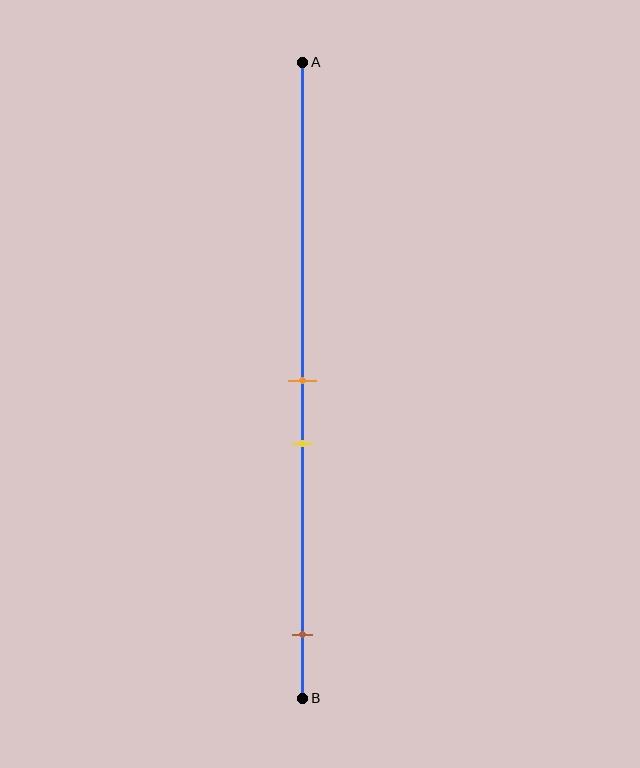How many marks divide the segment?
There are 3 marks dividing the segment.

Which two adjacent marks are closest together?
The orange and yellow marks are the closest adjacent pair.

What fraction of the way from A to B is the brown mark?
The brown mark is approximately 90% (0.9) of the way from A to B.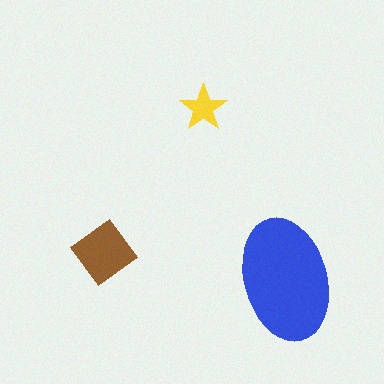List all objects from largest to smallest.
The blue ellipse, the brown diamond, the yellow star.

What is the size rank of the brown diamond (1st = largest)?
2nd.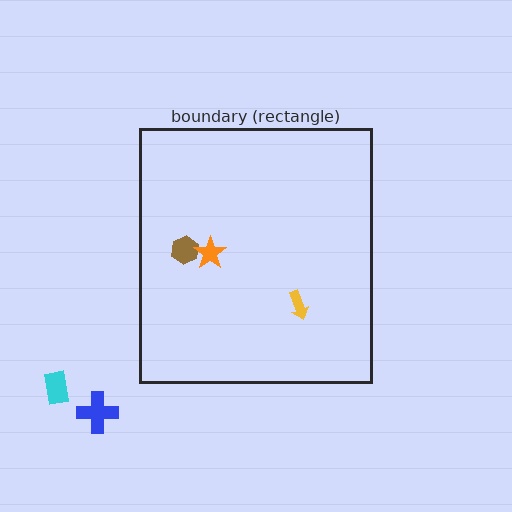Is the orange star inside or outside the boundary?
Inside.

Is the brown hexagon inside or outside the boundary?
Inside.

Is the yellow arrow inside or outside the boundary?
Inside.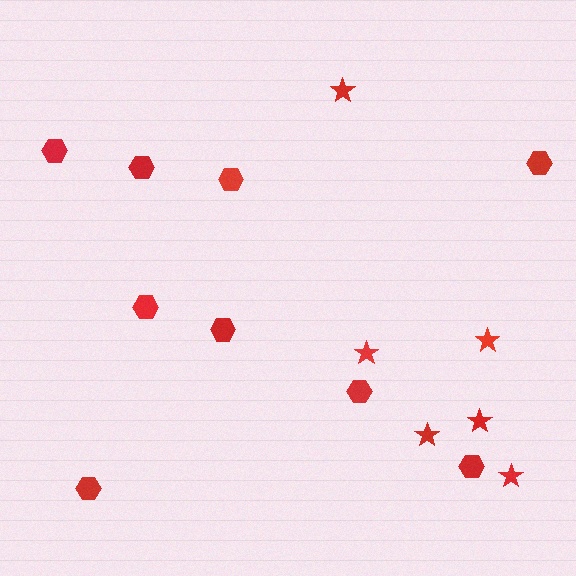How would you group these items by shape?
There are 2 groups: one group of hexagons (9) and one group of stars (6).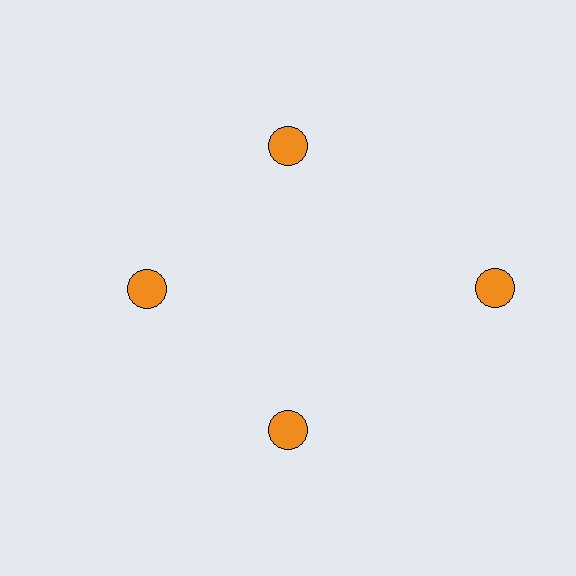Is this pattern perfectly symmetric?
No. The 4 orange circles are arranged in a ring, but one element near the 3 o'clock position is pushed outward from the center, breaking the 4-fold rotational symmetry.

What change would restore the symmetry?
The symmetry would be restored by moving it inward, back onto the ring so that all 4 circles sit at equal angles and equal distance from the center.